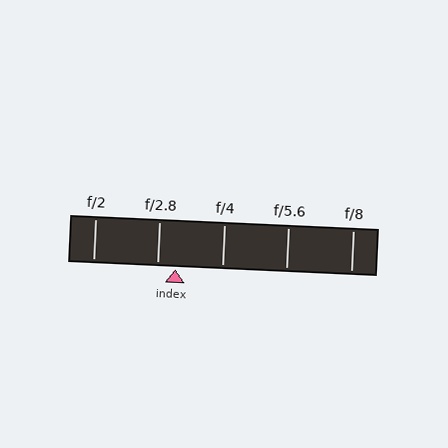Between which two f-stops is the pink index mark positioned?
The index mark is between f/2.8 and f/4.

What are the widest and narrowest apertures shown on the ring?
The widest aperture shown is f/2 and the narrowest is f/8.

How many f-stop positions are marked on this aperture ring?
There are 5 f-stop positions marked.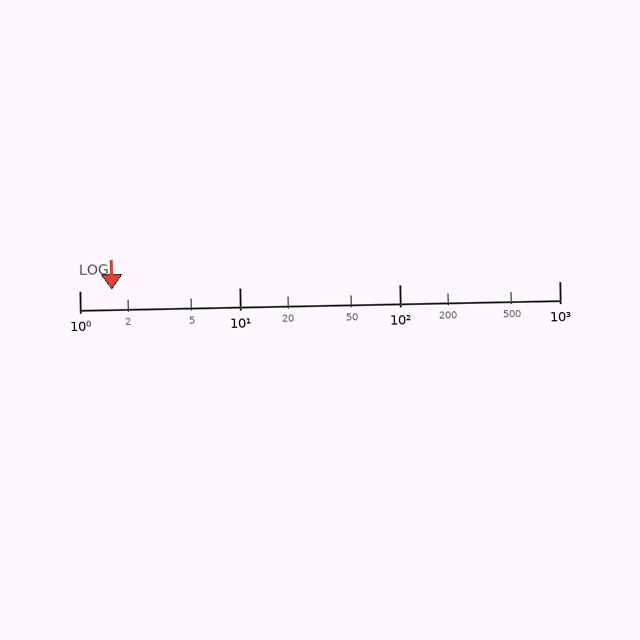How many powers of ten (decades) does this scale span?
The scale spans 3 decades, from 1 to 1000.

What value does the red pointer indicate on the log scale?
The pointer indicates approximately 1.6.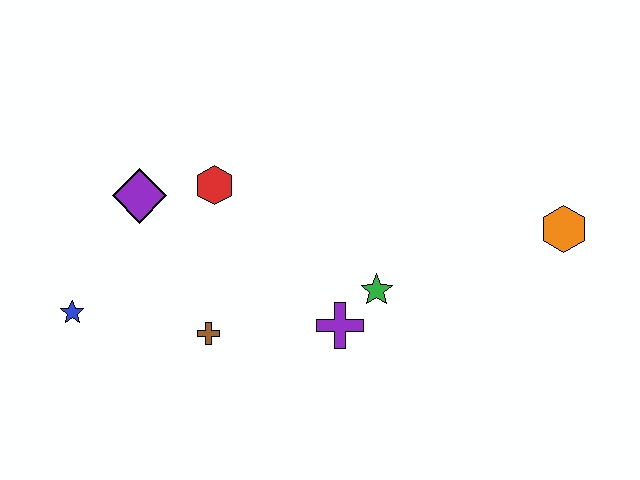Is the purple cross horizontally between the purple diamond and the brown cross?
No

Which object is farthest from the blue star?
The orange hexagon is farthest from the blue star.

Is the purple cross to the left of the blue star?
No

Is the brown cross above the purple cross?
No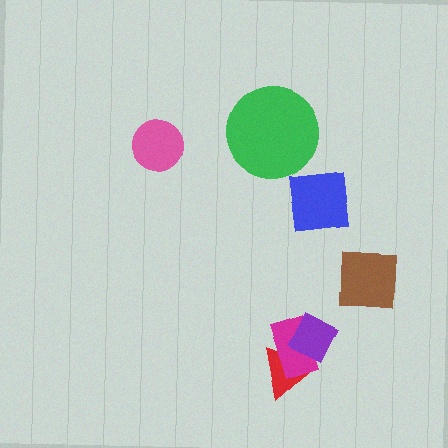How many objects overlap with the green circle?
0 objects overlap with the green circle.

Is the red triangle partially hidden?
Yes, it is partially covered by another shape.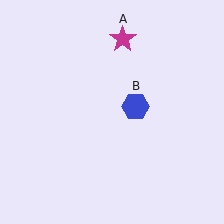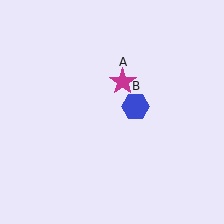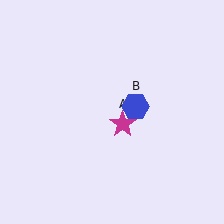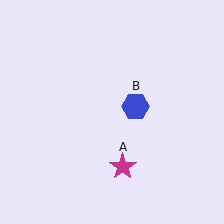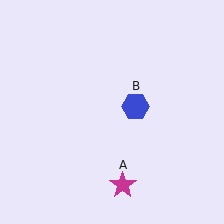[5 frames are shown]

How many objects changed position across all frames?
1 object changed position: magenta star (object A).